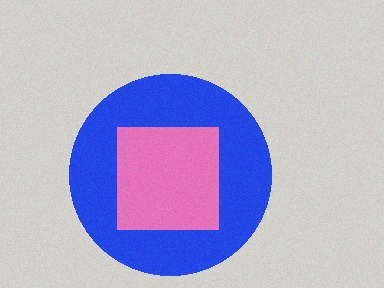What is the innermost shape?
The pink square.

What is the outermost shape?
The blue circle.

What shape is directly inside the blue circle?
The pink square.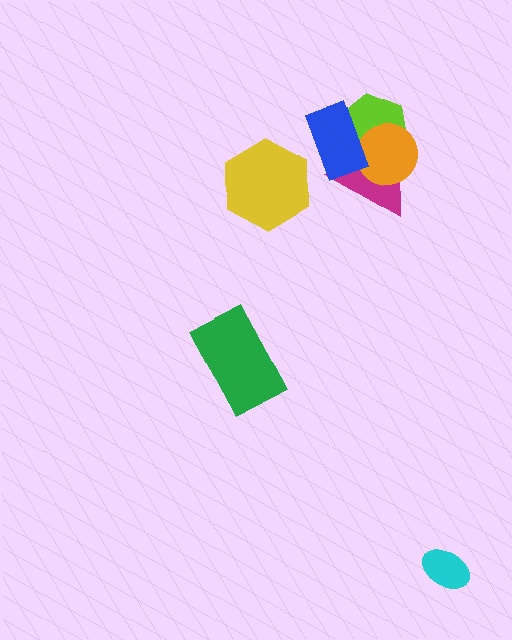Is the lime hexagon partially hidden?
Yes, it is partially covered by another shape.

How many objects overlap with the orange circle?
3 objects overlap with the orange circle.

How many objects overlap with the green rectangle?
0 objects overlap with the green rectangle.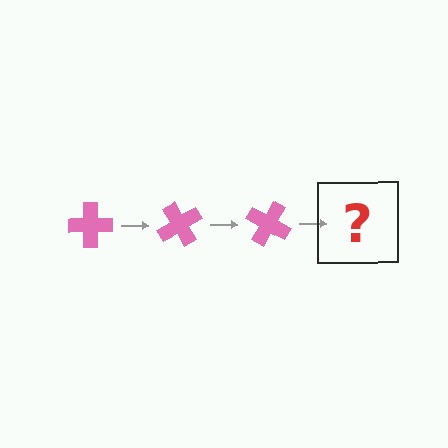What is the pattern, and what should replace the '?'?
The pattern is that the cross rotates 60 degrees each step. The '?' should be a pink cross rotated 180 degrees.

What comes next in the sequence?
The next element should be a pink cross rotated 180 degrees.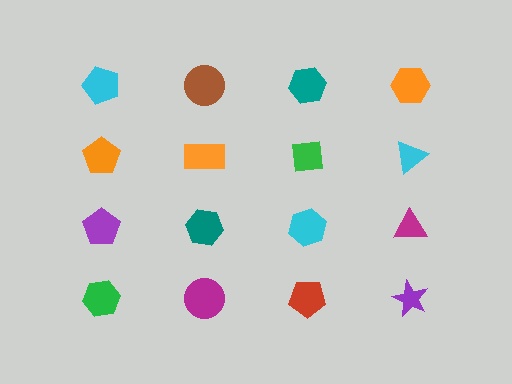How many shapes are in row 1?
4 shapes.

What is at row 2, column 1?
An orange pentagon.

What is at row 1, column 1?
A cyan pentagon.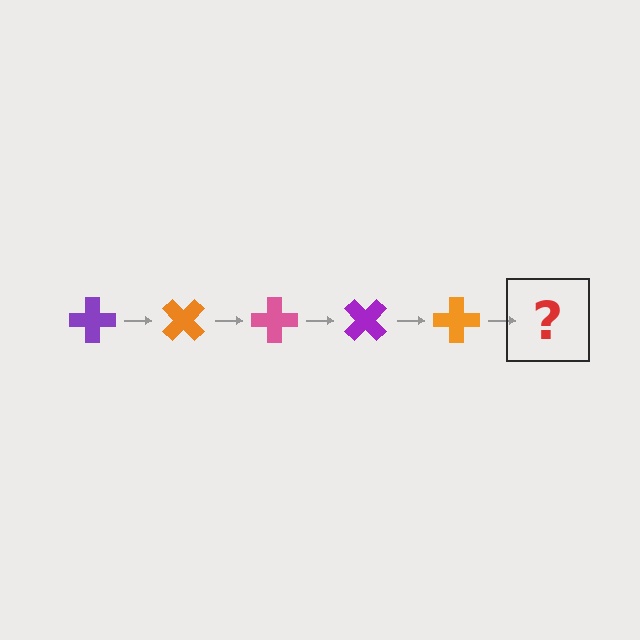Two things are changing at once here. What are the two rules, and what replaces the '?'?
The two rules are that it rotates 45 degrees each step and the color cycles through purple, orange, and pink. The '?' should be a pink cross, rotated 225 degrees from the start.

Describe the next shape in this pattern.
It should be a pink cross, rotated 225 degrees from the start.